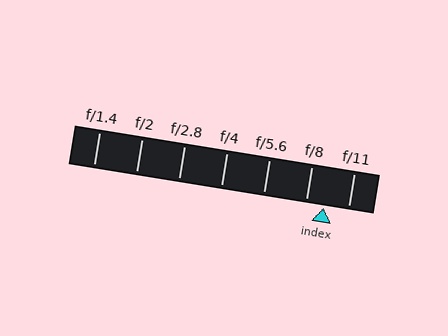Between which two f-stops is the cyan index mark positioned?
The index mark is between f/8 and f/11.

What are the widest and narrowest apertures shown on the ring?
The widest aperture shown is f/1.4 and the narrowest is f/11.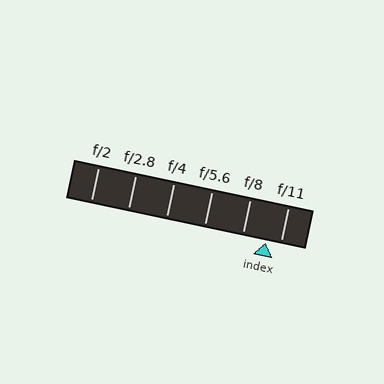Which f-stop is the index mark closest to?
The index mark is closest to f/11.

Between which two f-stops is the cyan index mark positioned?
The index mark is between f/8 and f/11.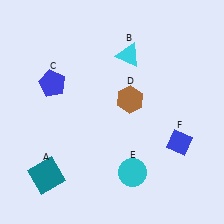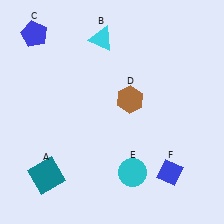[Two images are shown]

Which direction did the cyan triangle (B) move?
The cyan triangle (B) moved left.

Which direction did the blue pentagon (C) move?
The blue pentagon (C) moved up.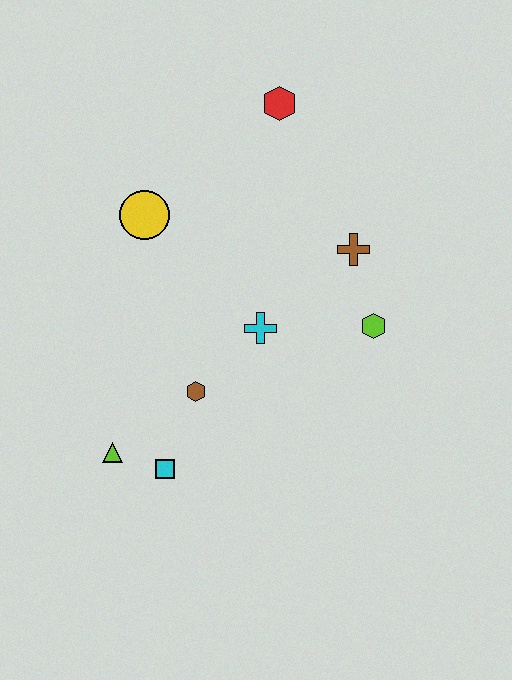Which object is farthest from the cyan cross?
The red hexagon is farthest from the cyan cross.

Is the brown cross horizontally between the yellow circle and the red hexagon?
No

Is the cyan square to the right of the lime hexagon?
No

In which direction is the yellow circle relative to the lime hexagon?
The yellow circle is to the left of the lime hexagon.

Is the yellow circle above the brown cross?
Yes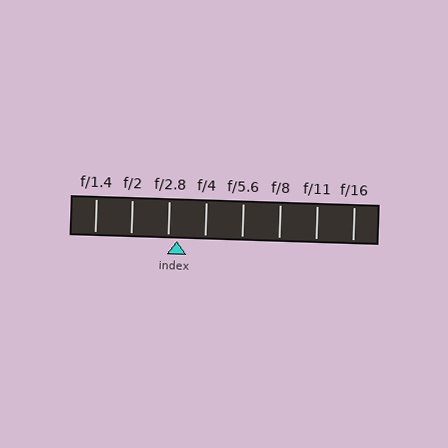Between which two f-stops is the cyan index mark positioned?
The index mark is between f/2.8 and f/4.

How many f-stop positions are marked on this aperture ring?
There are 8 f-stop positions marked.